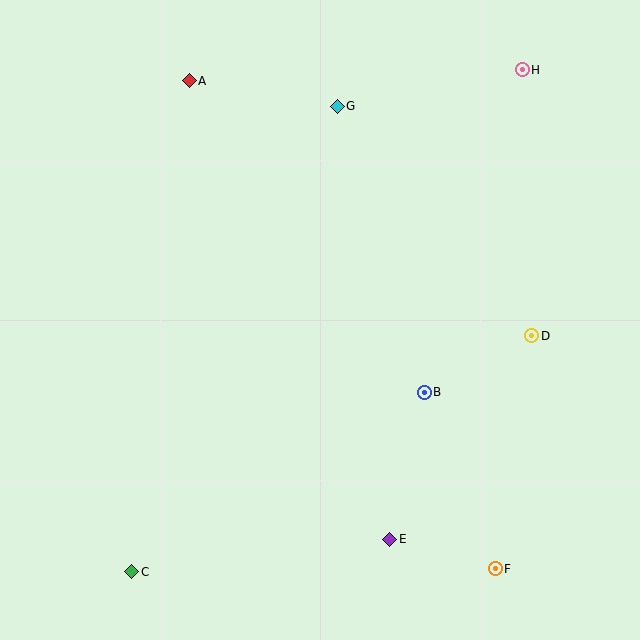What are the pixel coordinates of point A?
Point A is at (189, 81).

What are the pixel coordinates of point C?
Point C is at (132, 572).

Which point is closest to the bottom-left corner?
Point C is closest to the bottom-left corner.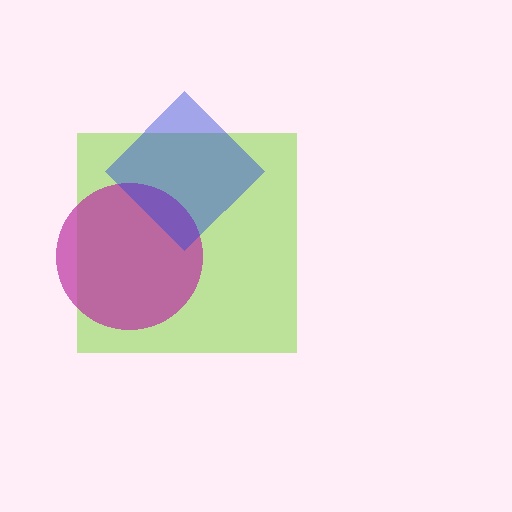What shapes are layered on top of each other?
The layered shapes are: a lime square, a magenta circle, a blue diamond.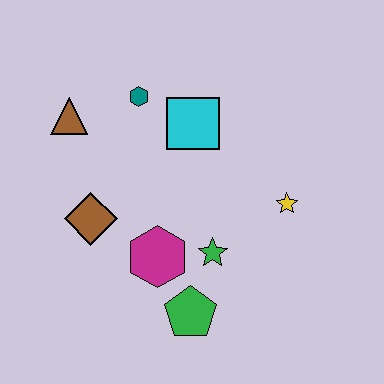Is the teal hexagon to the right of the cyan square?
No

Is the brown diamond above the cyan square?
No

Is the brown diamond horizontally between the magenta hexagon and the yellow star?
No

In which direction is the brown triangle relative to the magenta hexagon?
The brown triangle is above the magenta hexagon.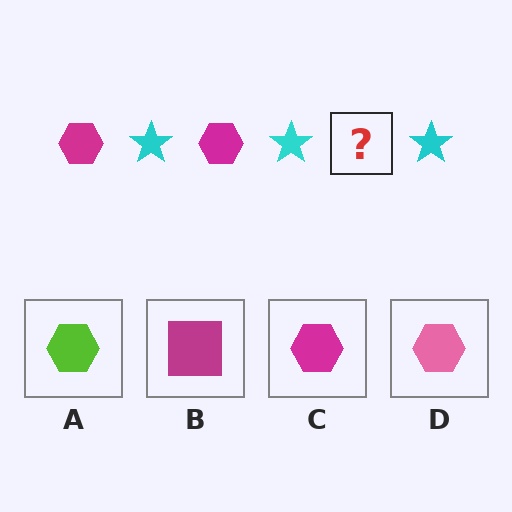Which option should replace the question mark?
Option C.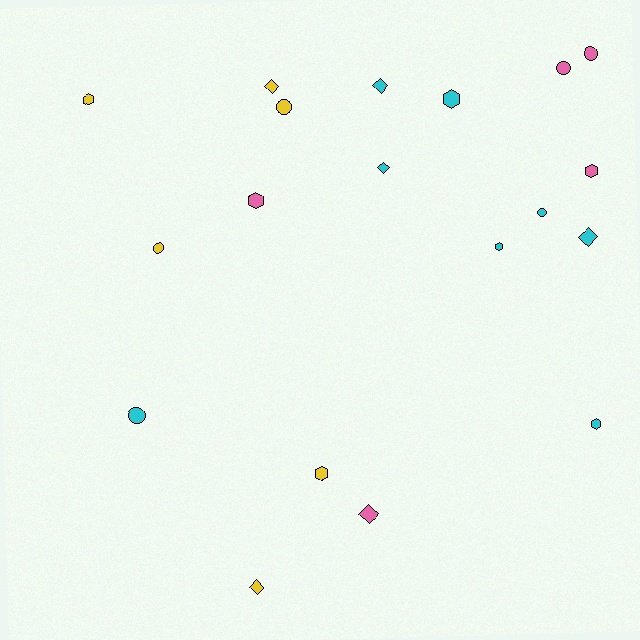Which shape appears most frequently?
Hexagon, with 7 objects.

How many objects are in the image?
There are 19 objects.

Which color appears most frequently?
Cyan, with 8 objects.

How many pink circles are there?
There are 2 pink circles.